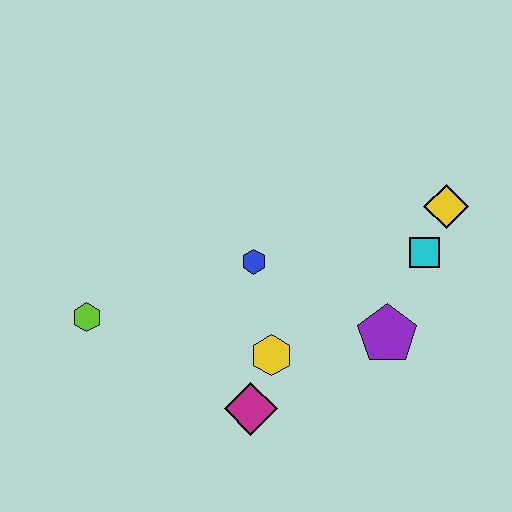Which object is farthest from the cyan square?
The lime hexagon is farthest from the cyan square.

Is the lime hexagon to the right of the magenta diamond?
No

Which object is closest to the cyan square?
The yellow diamond is closest to the cyan square.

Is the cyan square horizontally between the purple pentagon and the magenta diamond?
No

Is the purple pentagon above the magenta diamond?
Yes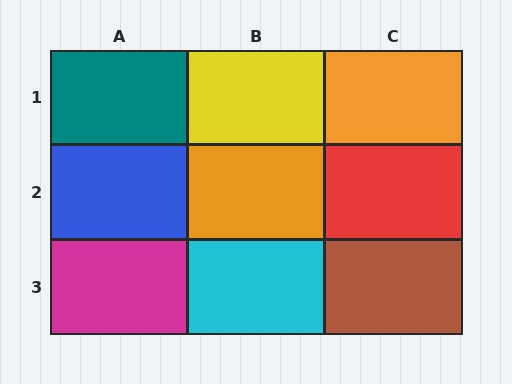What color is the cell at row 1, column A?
Teal.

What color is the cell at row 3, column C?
Brown.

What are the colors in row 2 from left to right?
Blue, orange, red.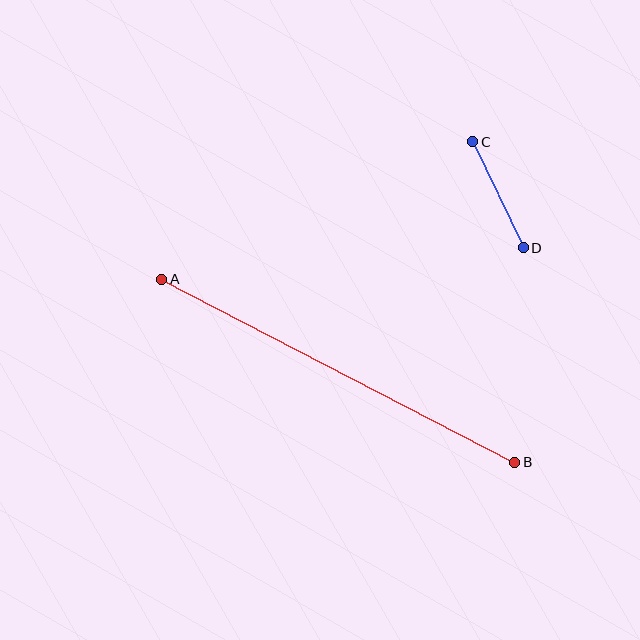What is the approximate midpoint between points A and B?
The midpoint is at approximately (338, 371) pixels.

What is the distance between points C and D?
The distance is approximately 117 pixels.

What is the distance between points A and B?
The distance is approximately 397 pixels.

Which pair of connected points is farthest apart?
Points A and B are farthest apart.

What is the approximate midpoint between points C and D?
The midpoint is at approximately (498, 195) pixels.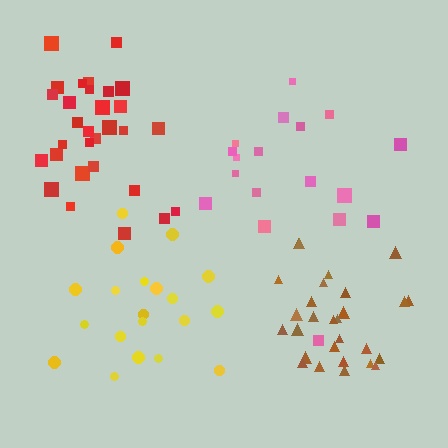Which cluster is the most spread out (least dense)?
Pink.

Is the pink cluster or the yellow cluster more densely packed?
Yellow.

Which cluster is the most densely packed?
Brown.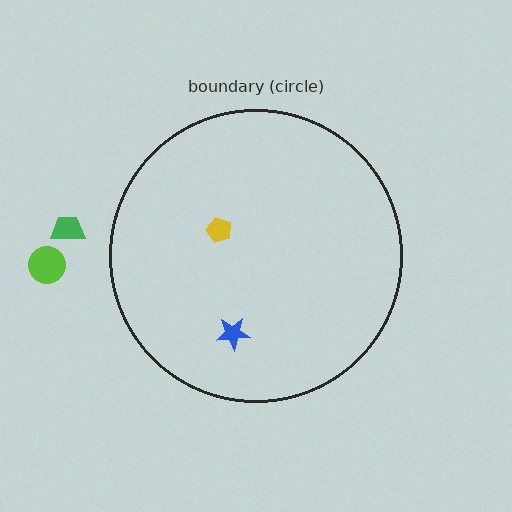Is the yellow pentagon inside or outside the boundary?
Inside.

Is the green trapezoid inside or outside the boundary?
Outside.